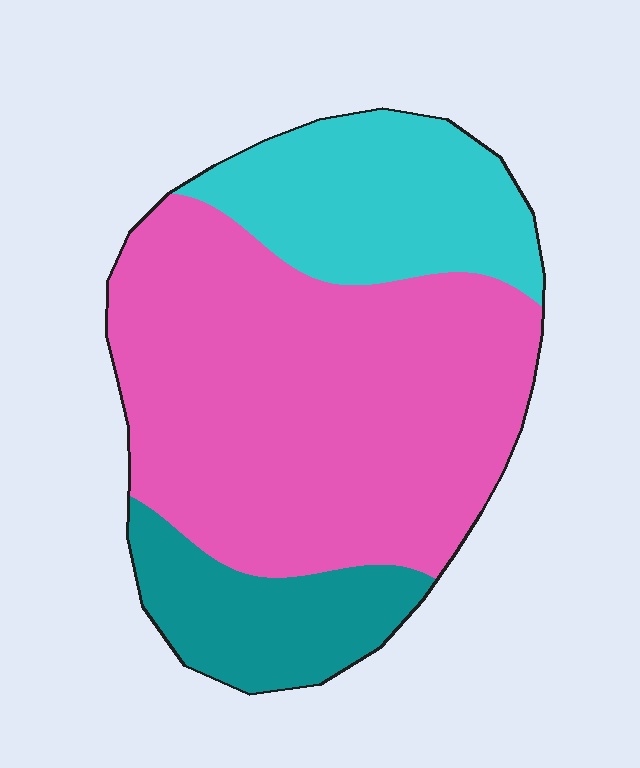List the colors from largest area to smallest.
From largest to smallest: pink, cyan, teal.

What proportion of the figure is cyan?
Cyan covers 23% of the figure.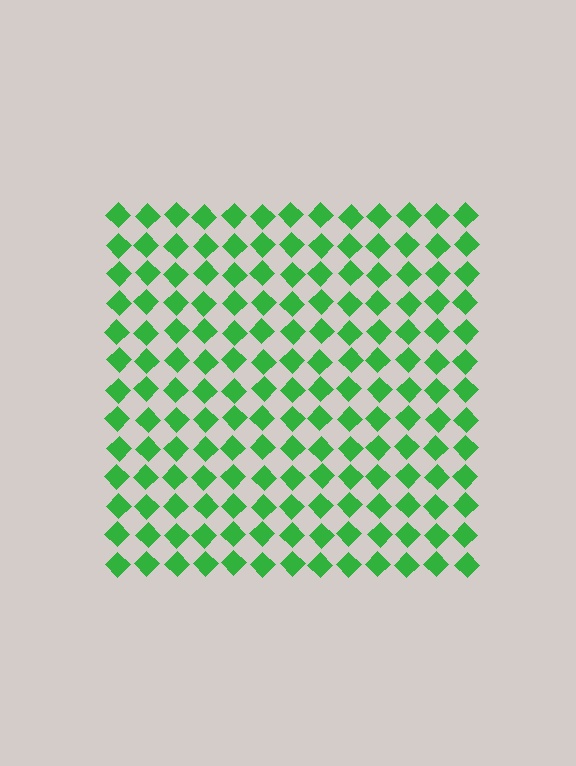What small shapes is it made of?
It is made of small diamonds.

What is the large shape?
The large shape is a square.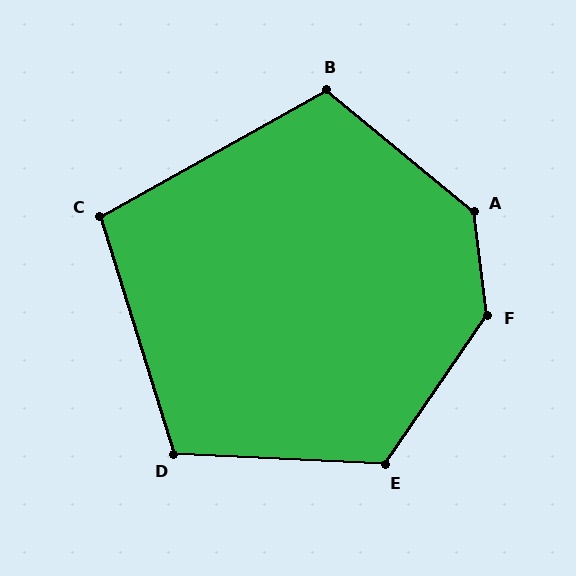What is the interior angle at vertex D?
Approximately 110 degrees (obtuse).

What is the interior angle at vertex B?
Approximately 112 degrees (obtuse).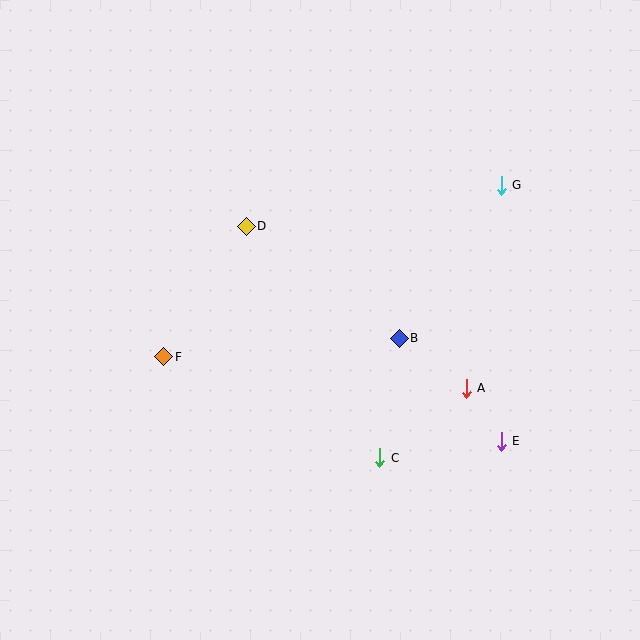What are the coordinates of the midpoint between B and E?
The midpoint between B and E is at (450, 390).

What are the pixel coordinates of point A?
Point A is at (466, 388).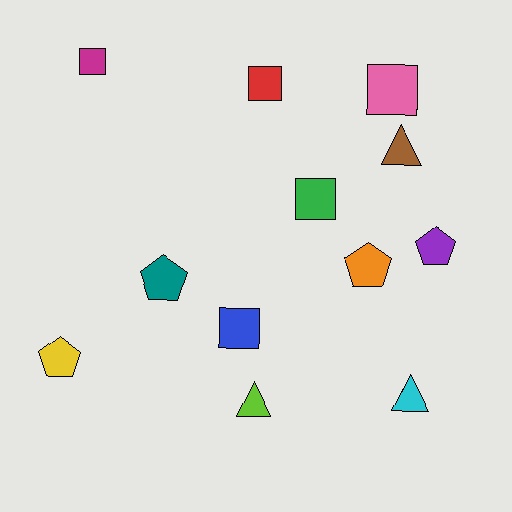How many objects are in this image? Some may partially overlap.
There are 12 objects.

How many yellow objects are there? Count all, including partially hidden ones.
There is 1 yellow object.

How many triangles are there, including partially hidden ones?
There are 3 triangles.